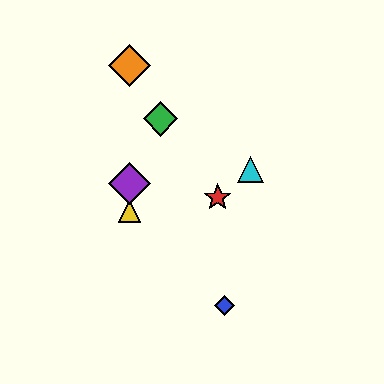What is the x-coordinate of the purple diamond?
The purple diamond is at x≈129.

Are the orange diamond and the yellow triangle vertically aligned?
Yes, both are at x≈129.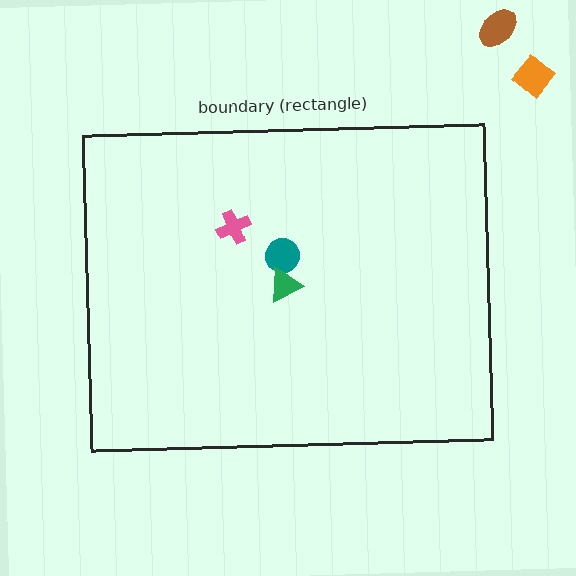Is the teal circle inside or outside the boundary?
Inside.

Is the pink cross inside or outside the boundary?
Inside.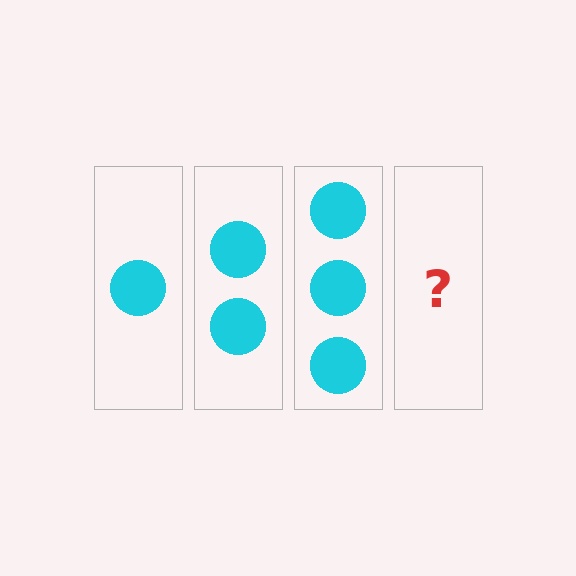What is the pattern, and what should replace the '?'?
The pattern is that each step adds one more circle. The '?' should be 4 circles.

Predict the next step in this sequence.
The next step is 4 circles.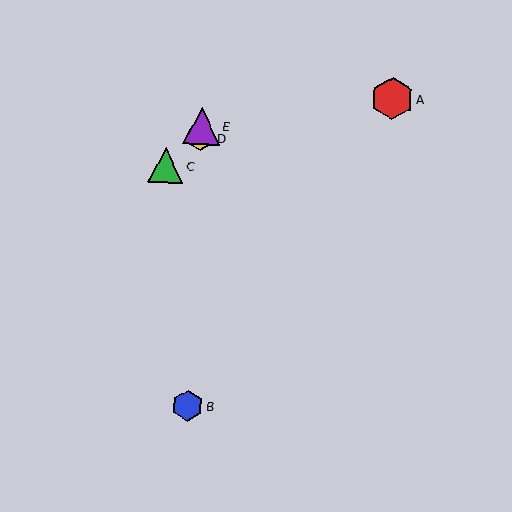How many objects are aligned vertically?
3 objects (B, D, E) are aligned vertically.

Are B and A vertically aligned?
No, B is at x≈188 and A is at x≈392.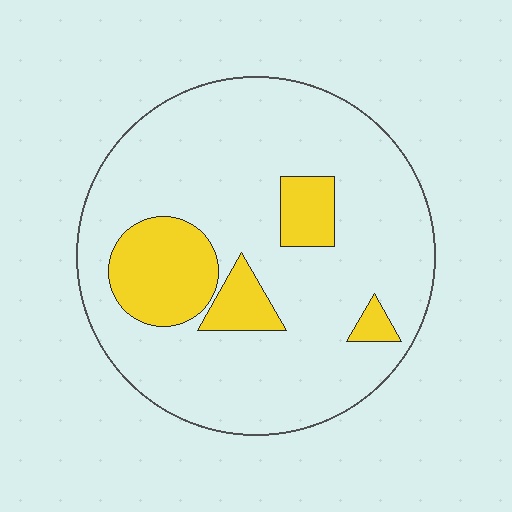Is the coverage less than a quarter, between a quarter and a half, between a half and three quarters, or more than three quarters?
Less than a quarter.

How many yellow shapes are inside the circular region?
4.